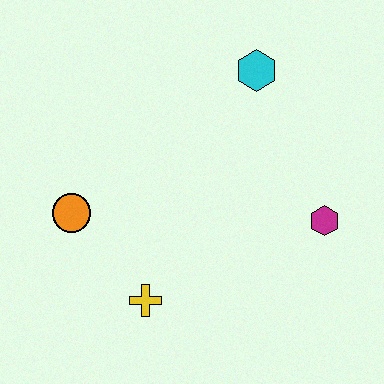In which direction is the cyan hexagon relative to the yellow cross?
The cyan hexagon is above the yellow cross.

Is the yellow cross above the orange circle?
No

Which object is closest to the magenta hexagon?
The cyan hexagon is closest to the magenta hexagon.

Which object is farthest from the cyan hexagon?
The yellow cross is farthest from the cyan hexagon.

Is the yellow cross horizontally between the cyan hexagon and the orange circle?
Yes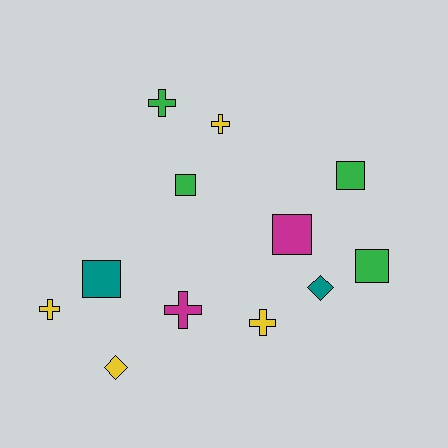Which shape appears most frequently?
Cross, with 5 objects.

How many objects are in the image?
There are 12 objects.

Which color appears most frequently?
Yellow, with 4 objects.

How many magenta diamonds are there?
There are no magenta diamonds.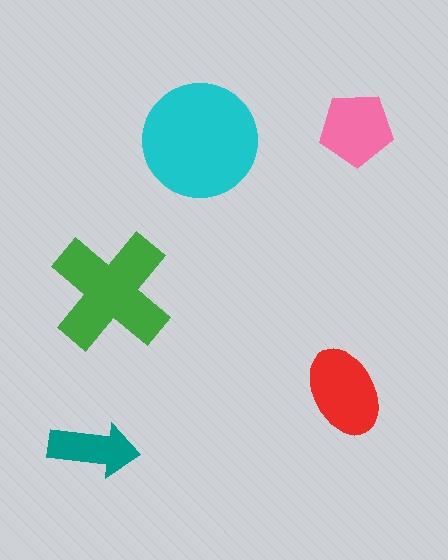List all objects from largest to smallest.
The cyan circle, the green cross, the red ellipse, the pink pentagon, the teal arrow.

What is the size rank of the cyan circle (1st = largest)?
1st.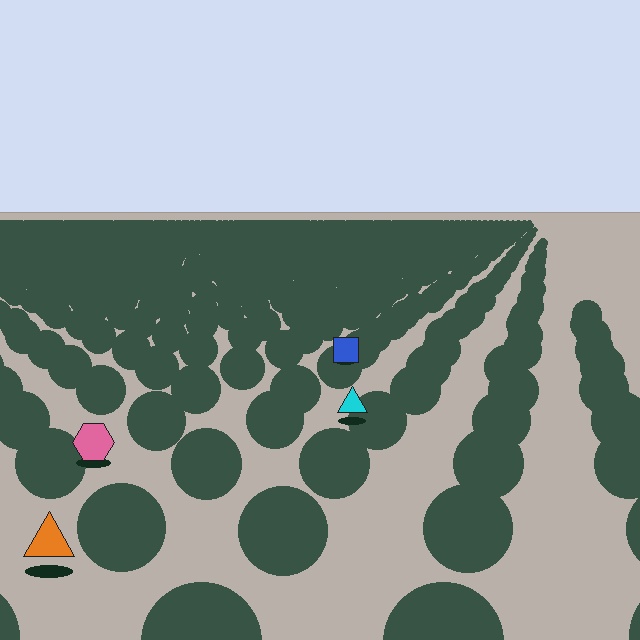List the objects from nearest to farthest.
From nearest to farthest: the orange triangle, the pink hexagon, the cyan triangle, the blue square.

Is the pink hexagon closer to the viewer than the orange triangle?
No. The orange triangle is closer — you can tell from the texture gradient: the ground texture is coarser near it.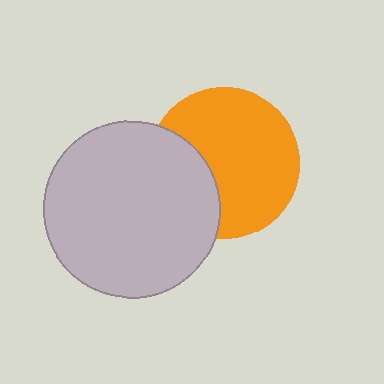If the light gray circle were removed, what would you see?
You would see the complete orange circle.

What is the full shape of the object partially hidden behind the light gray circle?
The partially hidden object is an orange circle.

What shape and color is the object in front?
The object in front is a light gray circle.